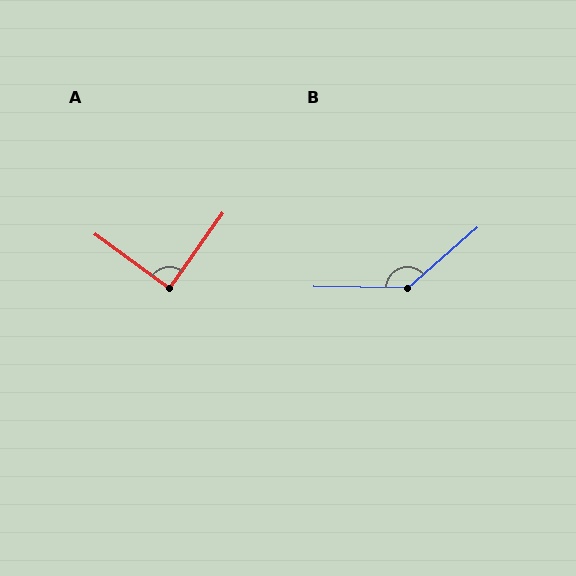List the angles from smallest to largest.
A (89°), B (138°).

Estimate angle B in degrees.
Approximately 138 degrees.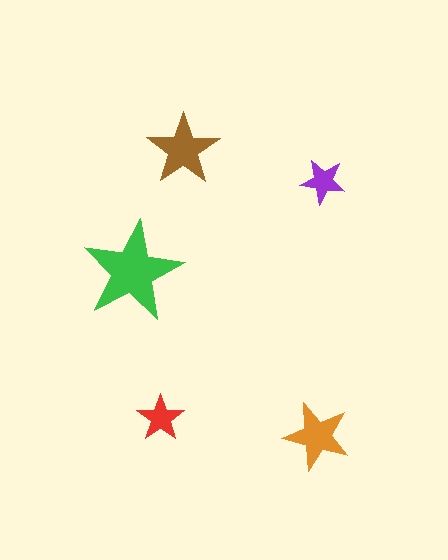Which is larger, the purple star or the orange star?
The orange one.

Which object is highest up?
The brown star is topmost.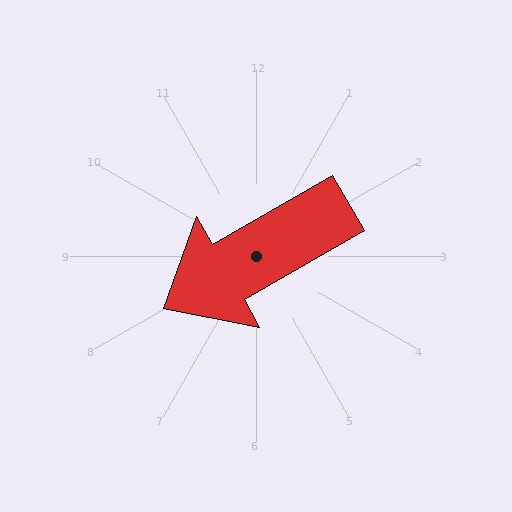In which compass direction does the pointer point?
Southwest.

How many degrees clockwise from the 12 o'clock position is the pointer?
Approximately 240 degrees.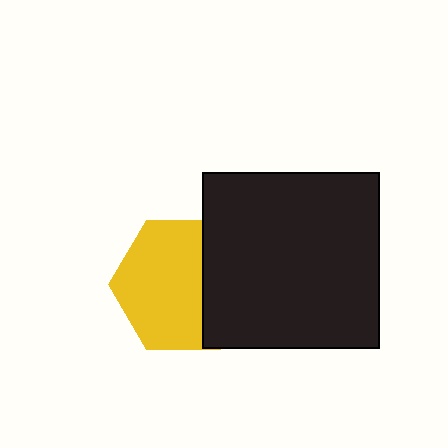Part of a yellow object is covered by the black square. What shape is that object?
It is a hexagon.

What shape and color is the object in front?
The object in front is a black square.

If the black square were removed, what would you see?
You would see the complete yellow hexagon.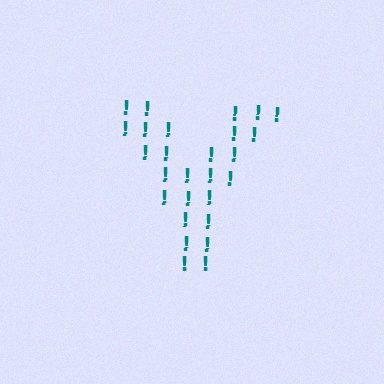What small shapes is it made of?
It is made of small exclamation marks.